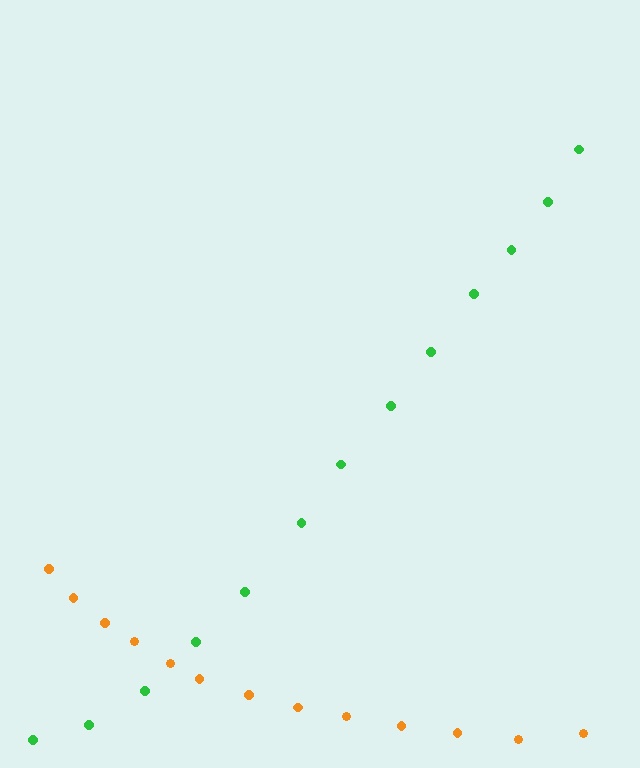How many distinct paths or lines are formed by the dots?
There are 2 distinct paths.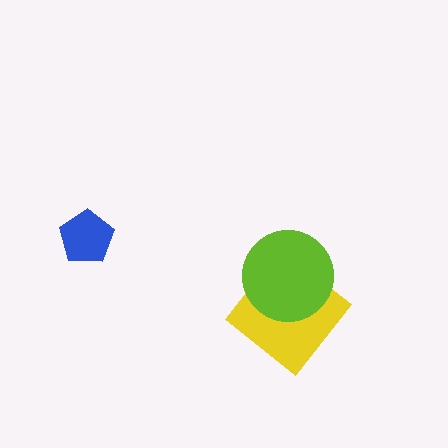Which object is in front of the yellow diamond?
The lime circle is in front of the yellow diamond.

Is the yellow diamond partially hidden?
Yes, it is partially covered by another shape.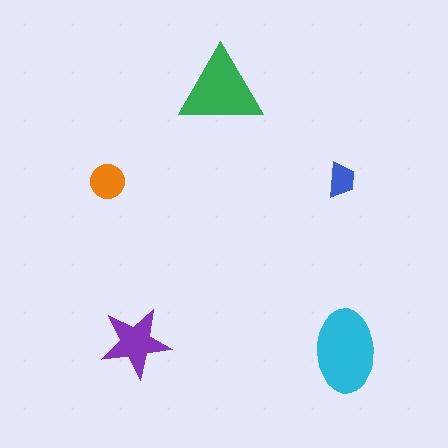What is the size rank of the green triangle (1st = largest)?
2nd.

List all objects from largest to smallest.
The cyan ellipse, the green triangle, the purple star, the orange circle, the blue trapezoid.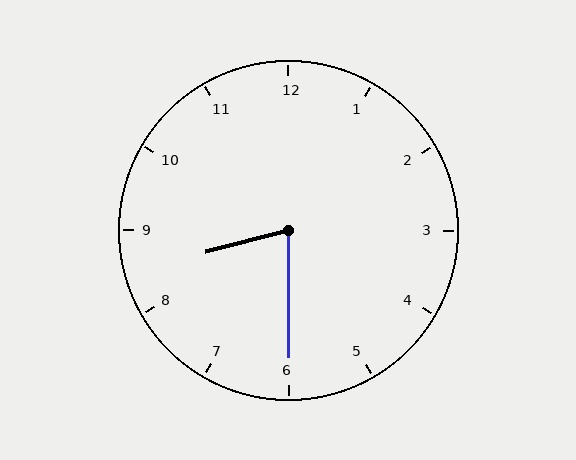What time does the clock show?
8:30.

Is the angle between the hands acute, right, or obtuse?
It is acute.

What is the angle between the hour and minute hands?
Approximately 75 degrees.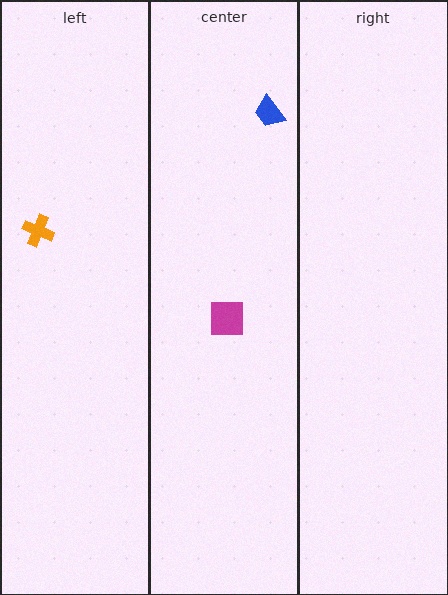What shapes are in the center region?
The blue trapezoid, the magenta square.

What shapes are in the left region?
The orange cross.